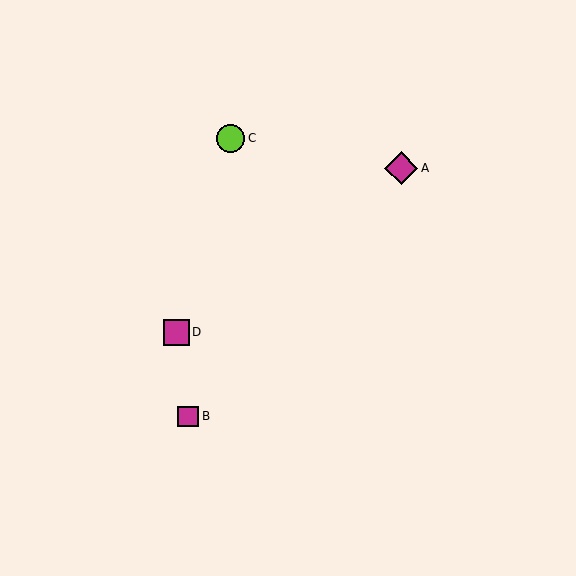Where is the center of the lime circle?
The center of the lime circle is at (231, 138).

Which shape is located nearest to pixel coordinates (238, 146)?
The lime circle (labeled C) at (231, 138) is nearest to that location.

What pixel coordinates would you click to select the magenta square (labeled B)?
Click at (188, 416) to select the magenta square B.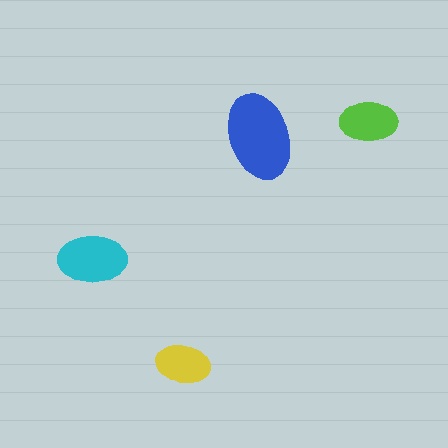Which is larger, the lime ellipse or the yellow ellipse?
The lime one.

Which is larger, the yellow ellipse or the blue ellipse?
The blue one.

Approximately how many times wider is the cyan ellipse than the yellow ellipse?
About 1.5 times wider.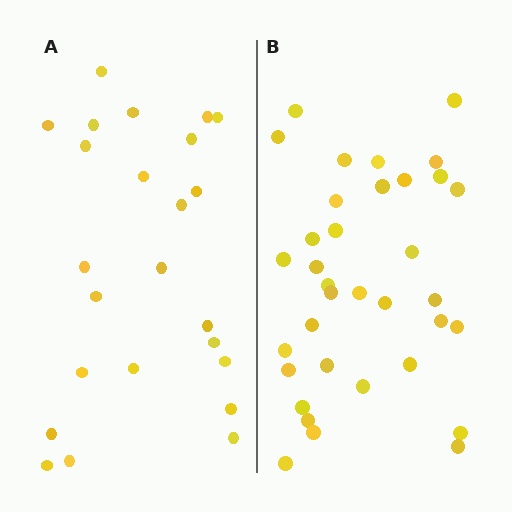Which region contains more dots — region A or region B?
Region B (the right region) has more dots.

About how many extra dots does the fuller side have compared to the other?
Region B has roughly 12 or so more dots than region A.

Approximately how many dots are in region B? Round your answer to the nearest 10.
About 40 dots. (The exact count is 35, which rounds to 40.)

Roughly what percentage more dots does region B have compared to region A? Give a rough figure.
About 45% more.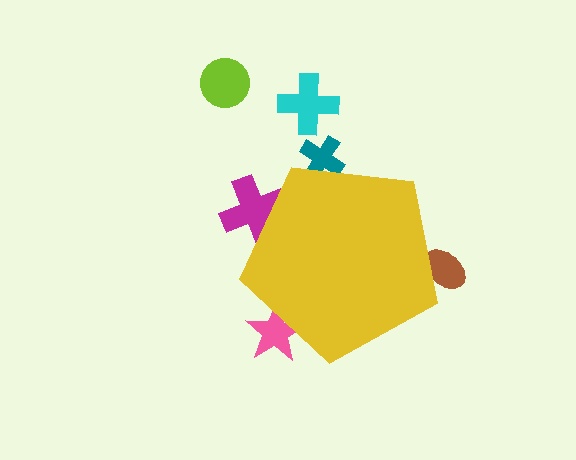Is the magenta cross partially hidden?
Yes, the magenta cross is partially hidden behind the yellow pentagon.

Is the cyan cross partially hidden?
No, the cyan cross is fully visible.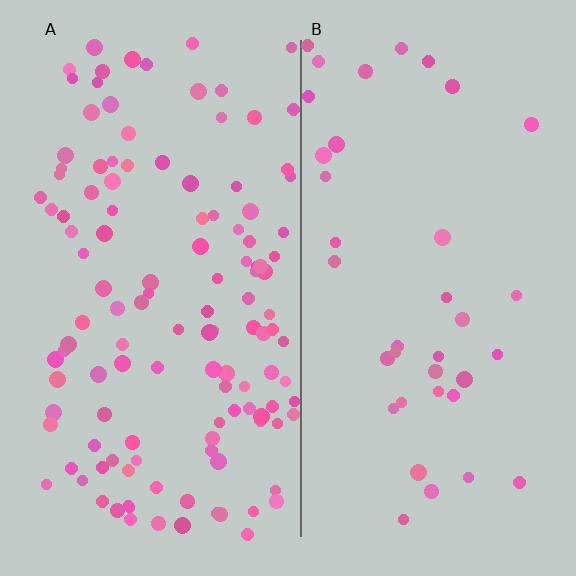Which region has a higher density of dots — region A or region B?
A (the left).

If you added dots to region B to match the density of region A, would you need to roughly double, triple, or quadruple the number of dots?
Approximately triple.